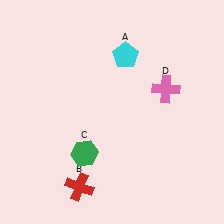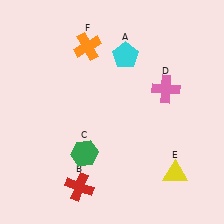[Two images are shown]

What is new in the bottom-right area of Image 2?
A yellow triangle (E) was added in the bottom-right area of Image 2.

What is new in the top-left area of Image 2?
An orange cross (F) was added in the top-left area of Image 2.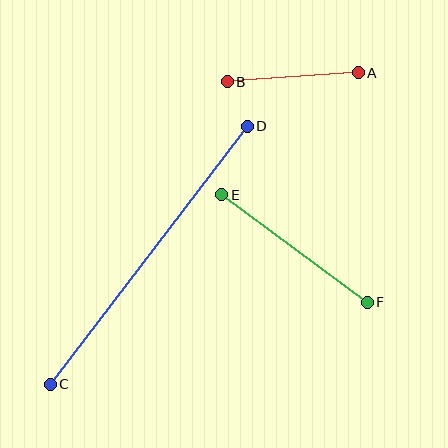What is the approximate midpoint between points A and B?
The midpoint is at approximately (293, 77) pixels.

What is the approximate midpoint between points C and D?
The midpoint is at approximately (149, 255) pixels.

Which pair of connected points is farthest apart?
Points C and D are farthest apart.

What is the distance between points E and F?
The distance is approximately 181 pixels.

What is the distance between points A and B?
The distance is approximately 131 pixels.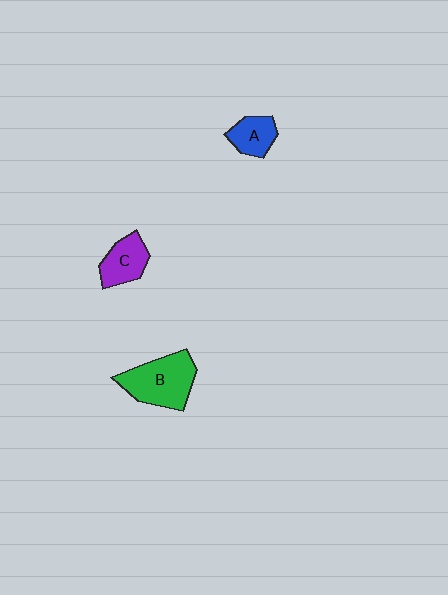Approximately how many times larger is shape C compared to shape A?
Approximately 1.2 times.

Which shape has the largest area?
Shape B (green).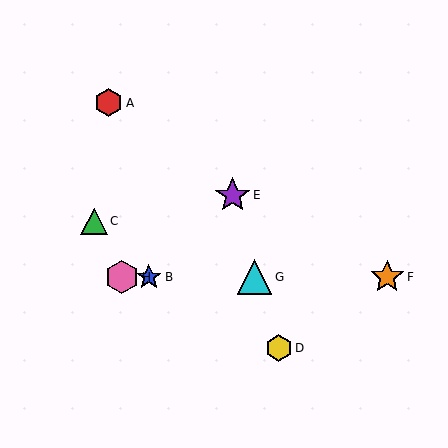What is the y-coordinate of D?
Object D is at y≈348.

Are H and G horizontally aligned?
Yes, both are at y≈277.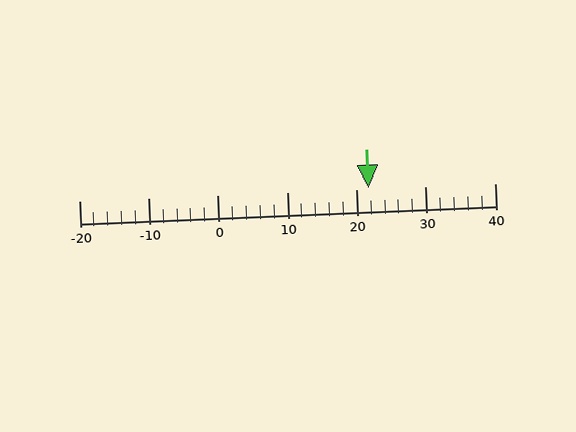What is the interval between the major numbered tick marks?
The major tick marks are spaced 10 units apart.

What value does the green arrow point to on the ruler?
The green arrow points to approximately 22.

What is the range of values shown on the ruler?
The ruler shows values from -20 to 40.